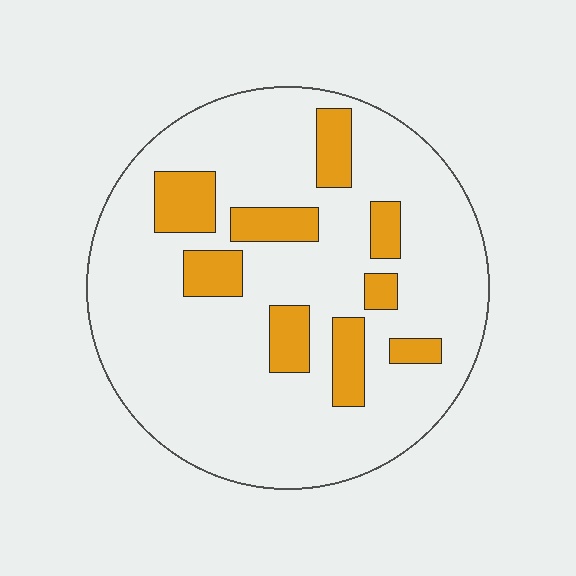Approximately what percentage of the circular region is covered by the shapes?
Approximately 20%.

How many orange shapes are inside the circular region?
9.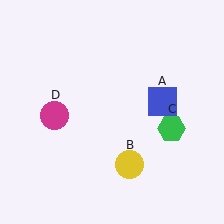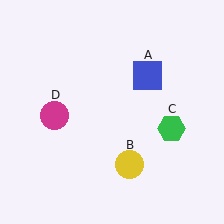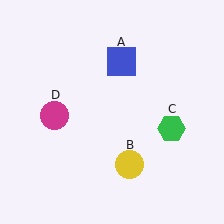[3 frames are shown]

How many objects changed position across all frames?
1 object changed position: blue square (object A).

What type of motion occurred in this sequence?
The blue square (object A) rotated counterclockwise around the center of the scene.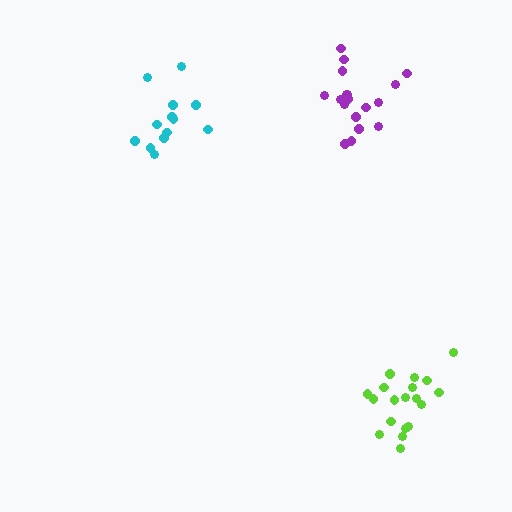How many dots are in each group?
Group 1: 19 dots, Group 2: 13 dots, Group 3: 18 dots (50 total).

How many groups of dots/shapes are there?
There are 3 groups.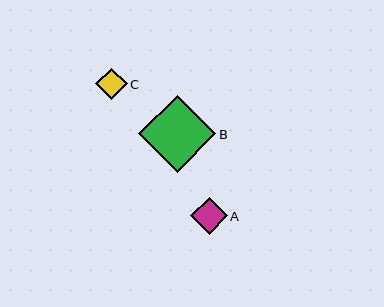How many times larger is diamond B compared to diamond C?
Diamond B is approximately 2.4 times the size of diamond C.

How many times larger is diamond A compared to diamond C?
Diamond A is approximately 1.2 times the size of diamond C.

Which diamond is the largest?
Diamond B is the largest with a size of approximately 77 pixels.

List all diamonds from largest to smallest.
From largest to smallest: B, A, C.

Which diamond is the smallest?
Diamond C is the smallest with a size of approximately 31 pixels.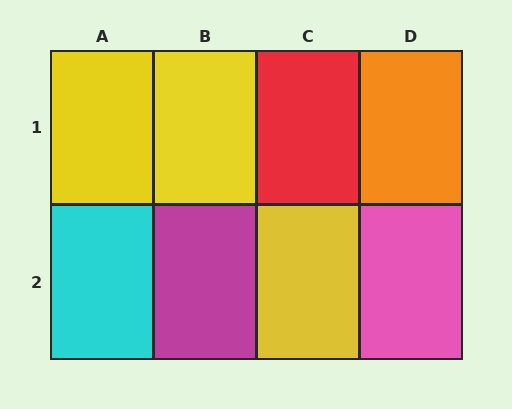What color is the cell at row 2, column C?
Yellow.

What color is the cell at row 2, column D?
Pink.